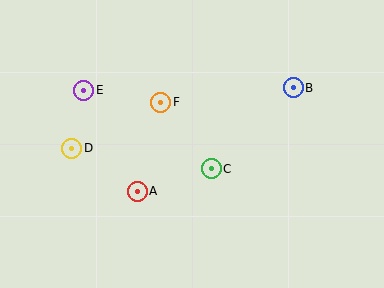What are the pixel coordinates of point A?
Point A is at (137, 191).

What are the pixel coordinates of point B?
Point B is at (293, 88).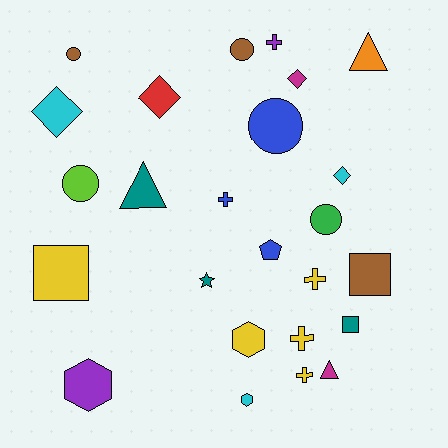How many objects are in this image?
There are 25 objects.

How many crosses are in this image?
There are 5 crosses.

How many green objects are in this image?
There is 1 green object.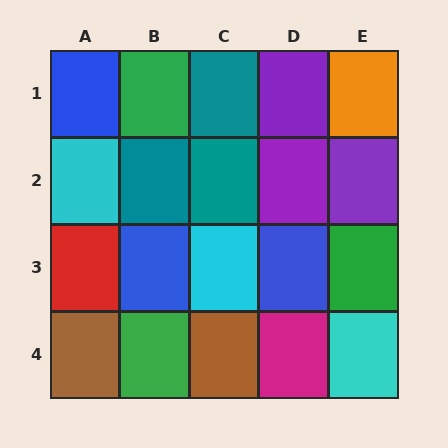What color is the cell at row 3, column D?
Blue.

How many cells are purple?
3 cells are purple.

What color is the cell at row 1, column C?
Teal.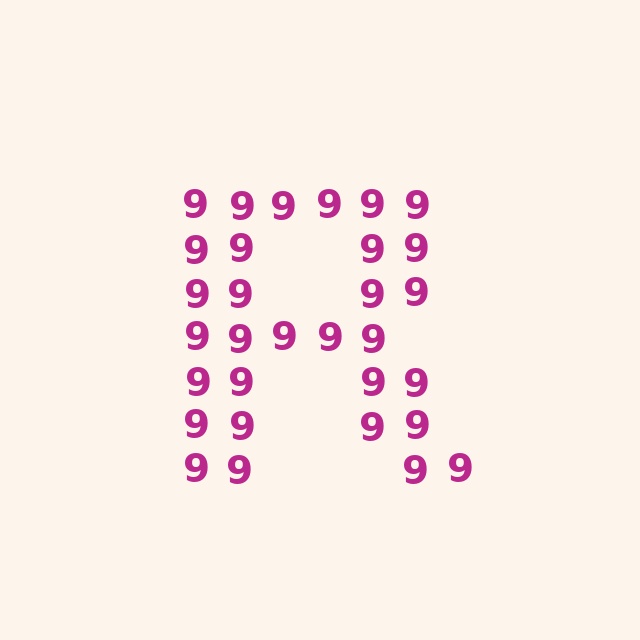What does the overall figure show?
The overall figure shows the letter R.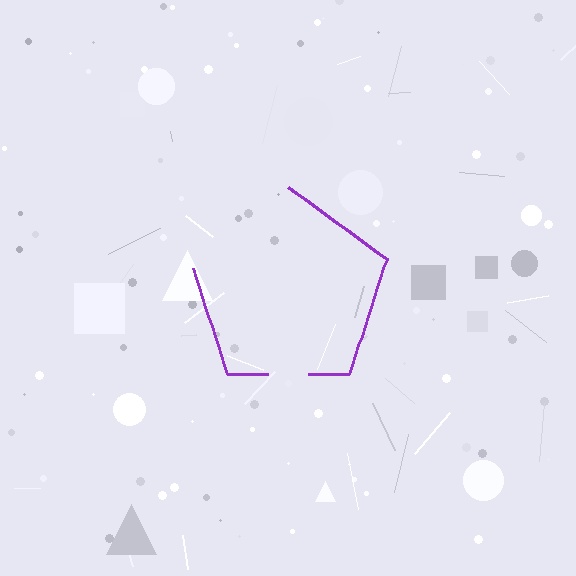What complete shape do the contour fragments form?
The contour fragments form a pentagon.